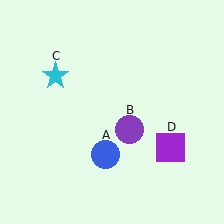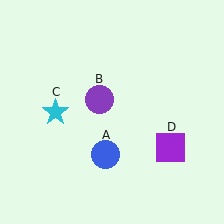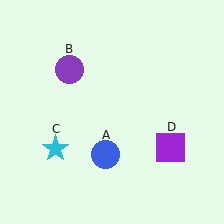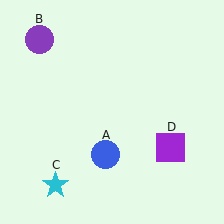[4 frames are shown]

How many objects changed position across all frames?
2 objects changed position: purple circle (object B), cyan star (object C).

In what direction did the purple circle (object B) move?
The purple circle (object B) moved up and to the left.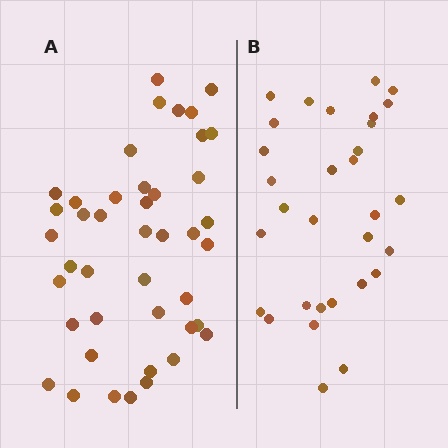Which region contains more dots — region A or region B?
Region A (the left region) has more dots.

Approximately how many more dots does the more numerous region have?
Region A has roughly 12 or so more dots than region B.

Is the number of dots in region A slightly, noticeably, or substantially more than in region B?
Region A has noticeably more, but not dramatically so. The ratio is roughly 1.4 to 1.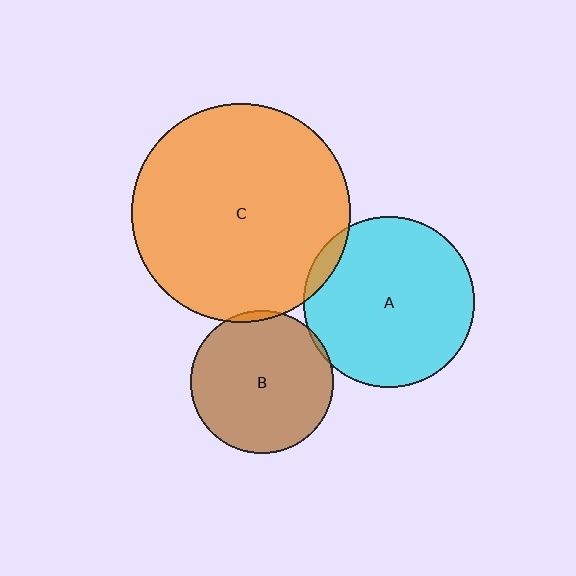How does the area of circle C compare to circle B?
Approximately 2.3 times.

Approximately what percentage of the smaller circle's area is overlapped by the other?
Approximately 5%.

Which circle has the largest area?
Circle C (orange).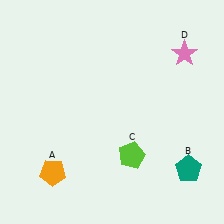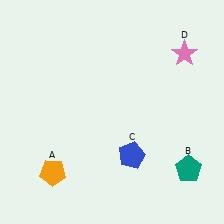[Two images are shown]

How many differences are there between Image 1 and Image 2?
There is 1 difference between the two images.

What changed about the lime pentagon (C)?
In Image 1, C is lime. In Image 2, it changed to blue.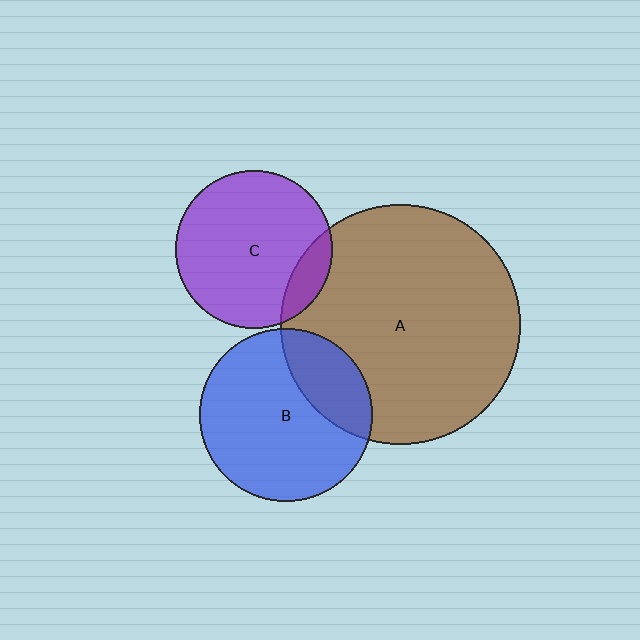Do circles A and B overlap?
Yes.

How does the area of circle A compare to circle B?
Approximately 1.9 times.